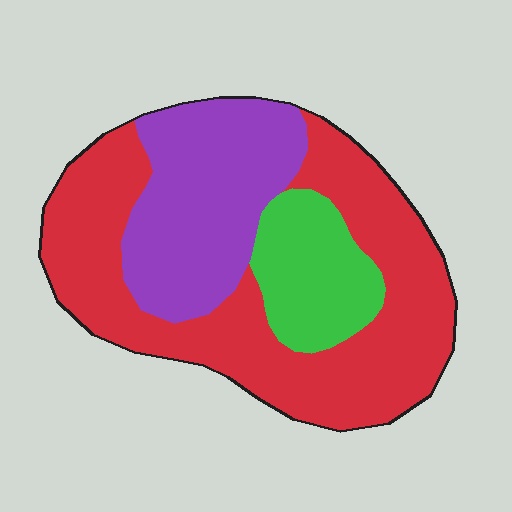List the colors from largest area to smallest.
From largest to smallest: red, purple, green.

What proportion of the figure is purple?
Purple takes up between a quarter and a half of the figure.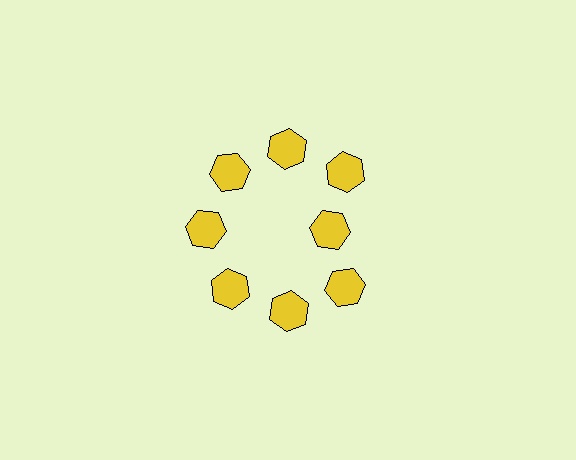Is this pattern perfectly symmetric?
No. The 8 yellow hexagons are arranged in a ring, but one element near the 3 o'clock position is pulled inward toward the center, breaking the 8-fold rotational symmetry.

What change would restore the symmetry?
The symmetry would be restored by moving it outward, back onto the ring so that all 8 hexagons sit at equal angles and equal distance from the center.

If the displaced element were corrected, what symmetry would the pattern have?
It would have 8-fold rotational symmetry — the pattern would map onto itself every 45 degrees.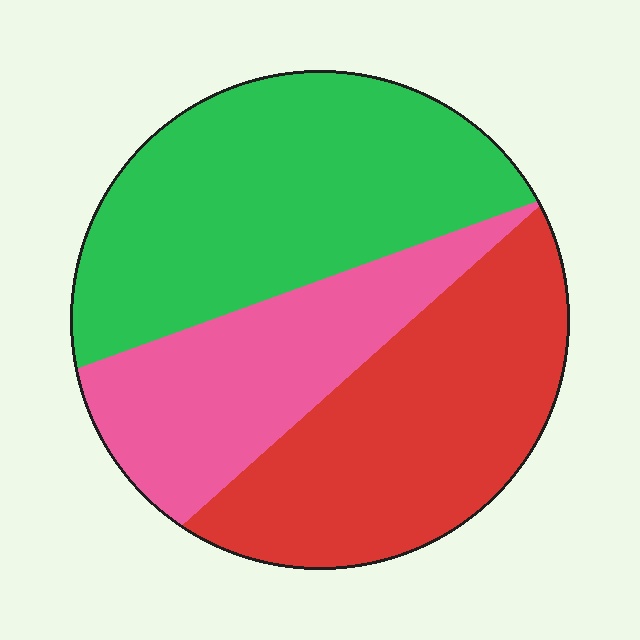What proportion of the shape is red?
Red covers roughly 35% of the shape.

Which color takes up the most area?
Green, at roughly 40%.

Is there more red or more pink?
Red.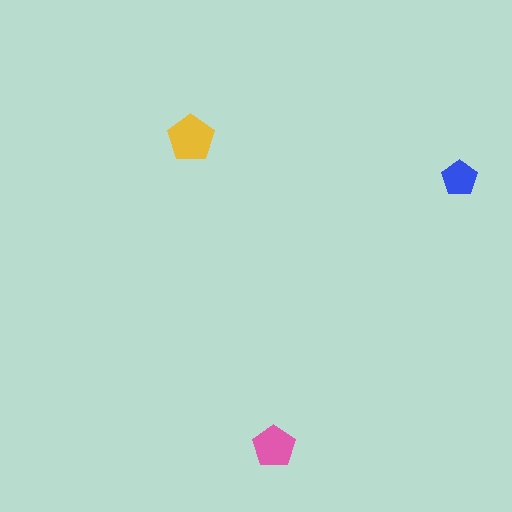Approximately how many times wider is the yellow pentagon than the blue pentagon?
About 1.5 times wider.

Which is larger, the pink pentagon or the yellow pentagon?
The yellow one.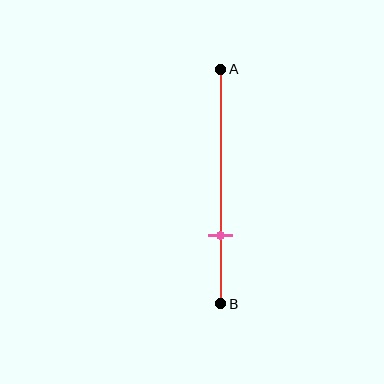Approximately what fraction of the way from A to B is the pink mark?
The pink mark is approximately 70% of the way from A to B.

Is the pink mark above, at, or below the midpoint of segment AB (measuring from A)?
The pink mark is below the midpoint of segment AB.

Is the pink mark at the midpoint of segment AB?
No, the mark is at about 70% from A, not at the 50% midpoint.